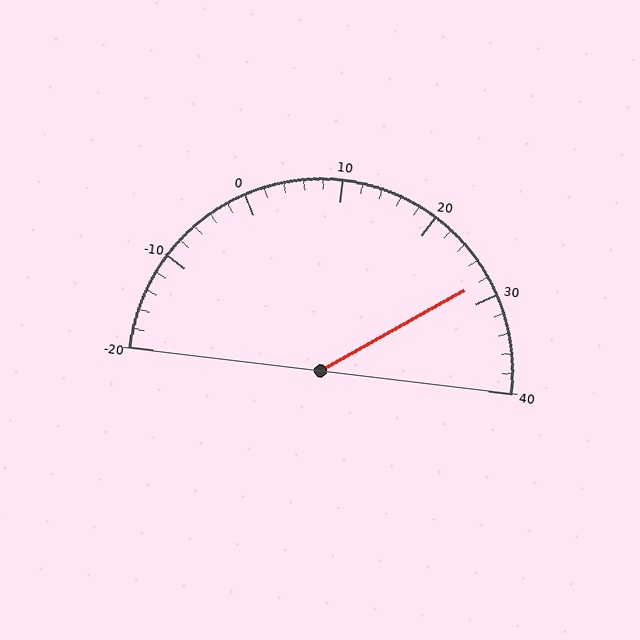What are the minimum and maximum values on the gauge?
The gauge ranges from -20 to 40.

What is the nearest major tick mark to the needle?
The nearest major tick mark is 30.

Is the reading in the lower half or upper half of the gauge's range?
The reading is in the upper half of the range (-20 to 40).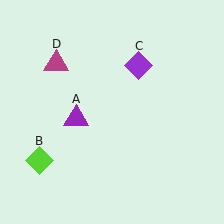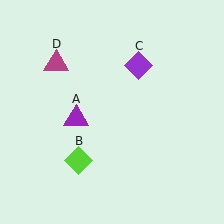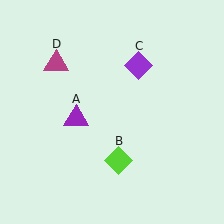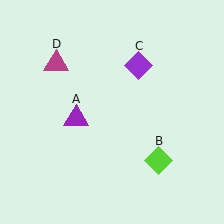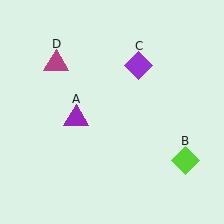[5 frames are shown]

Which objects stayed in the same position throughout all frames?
Purple triangle (object A) and purple diamond (object C) and magenta triangle (object D) remained stationary.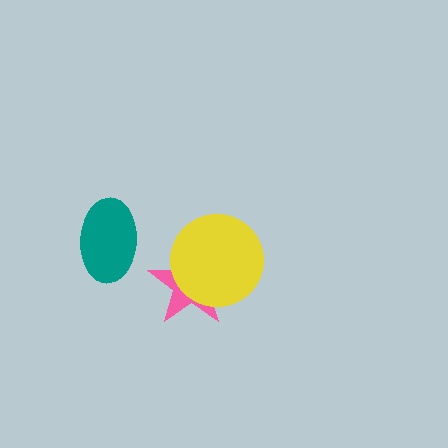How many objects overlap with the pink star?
1 object overlaps with the pink star.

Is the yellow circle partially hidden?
No, no other shape covers it.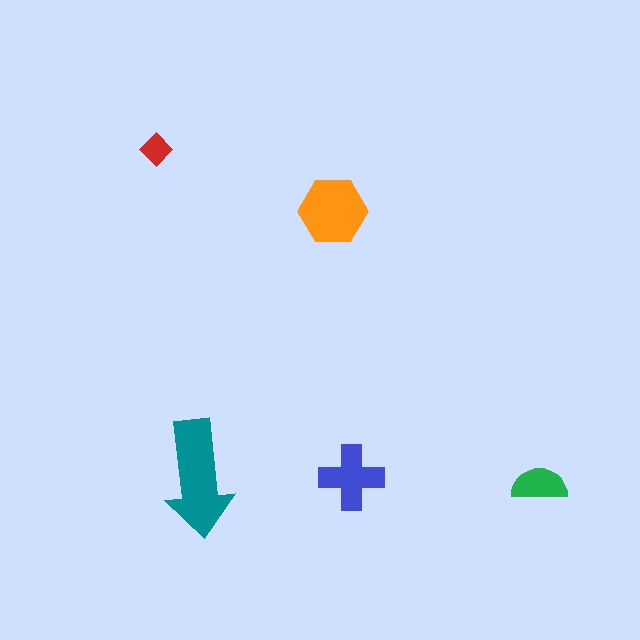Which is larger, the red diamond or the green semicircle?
The green semicircle.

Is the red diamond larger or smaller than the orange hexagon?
Smaller.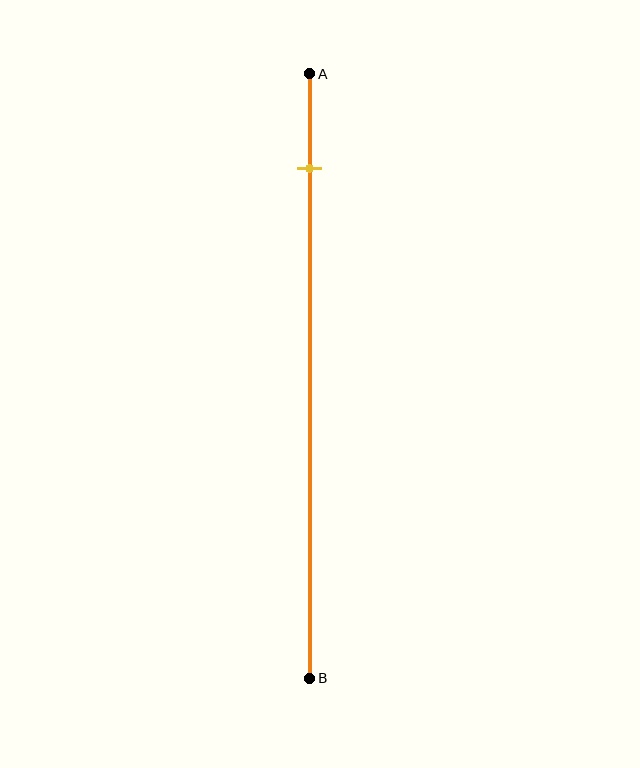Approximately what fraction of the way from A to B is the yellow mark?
The yellow mark is approximately 15% of the way from A to B.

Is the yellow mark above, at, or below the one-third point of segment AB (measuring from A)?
The yellow mark is above the one-third point of segment AB.